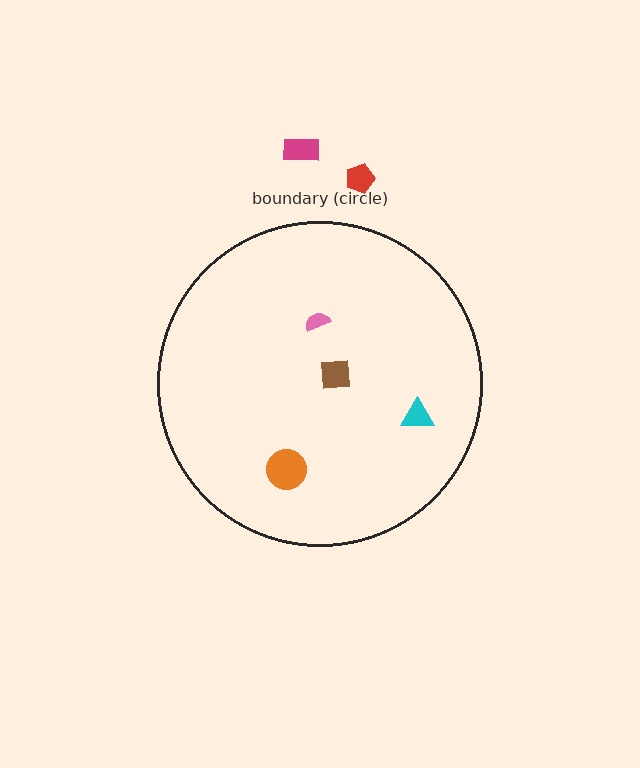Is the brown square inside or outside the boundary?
Inside.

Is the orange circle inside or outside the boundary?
Inside.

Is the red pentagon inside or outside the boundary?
Outside.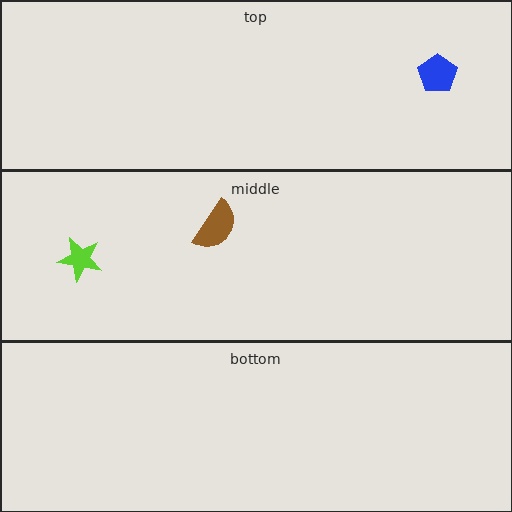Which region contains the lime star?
The middle region.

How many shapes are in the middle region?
2.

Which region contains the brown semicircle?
The middle region.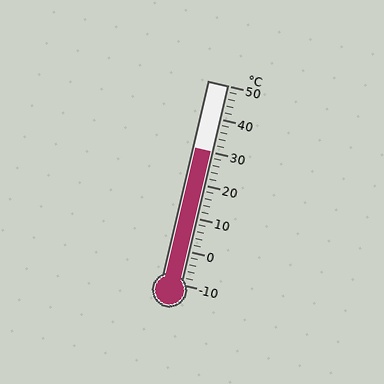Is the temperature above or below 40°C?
The temperature is below 40°C.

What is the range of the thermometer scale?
The thermometer scale ranges from -10°C to 50°C.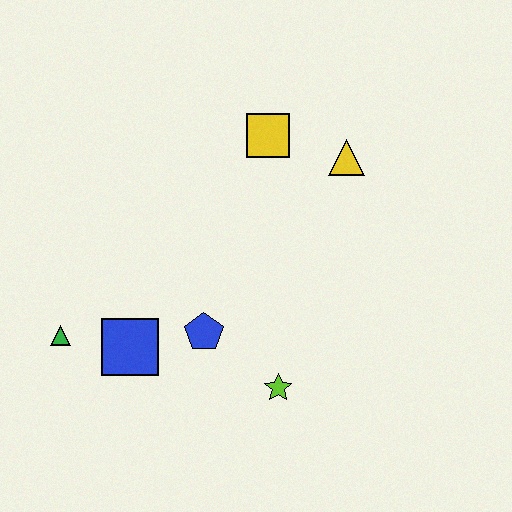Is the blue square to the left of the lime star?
Yes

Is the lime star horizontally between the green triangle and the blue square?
No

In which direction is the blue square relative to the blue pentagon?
The blue square is to the left of the blue pentagon.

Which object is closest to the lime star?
The blue pentagon is closest to the lime star.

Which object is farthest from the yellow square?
The green triangle is farthest from the yellow square.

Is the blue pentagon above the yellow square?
No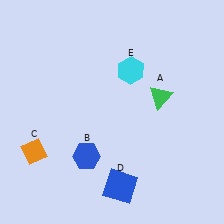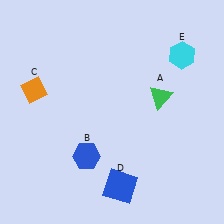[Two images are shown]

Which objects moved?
The objects that moved are: the orange diamond (C), the cyan hexagon (E).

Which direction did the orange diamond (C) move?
The orange diamond (C) moved up.